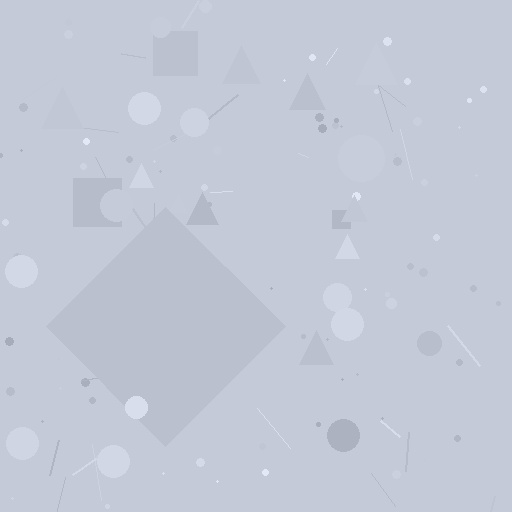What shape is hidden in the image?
A diamond is hidden in the image.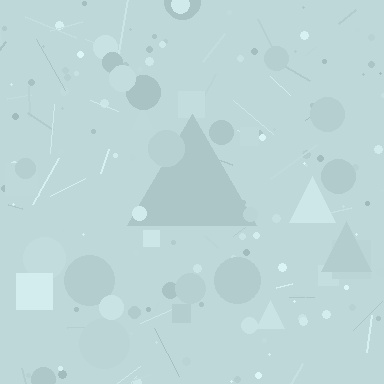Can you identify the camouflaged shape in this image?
The camouflaged shape is a triangle.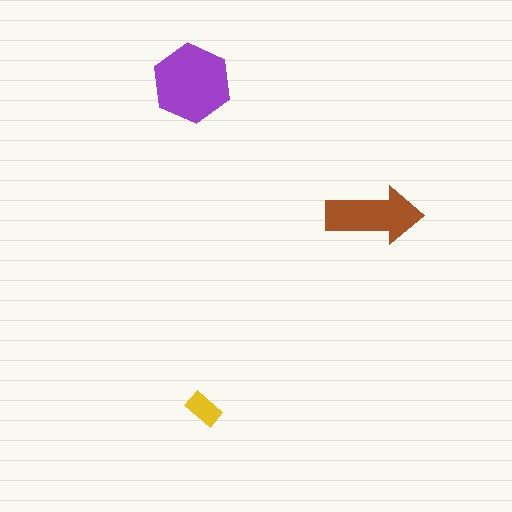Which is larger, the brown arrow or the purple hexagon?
The purple hexagon.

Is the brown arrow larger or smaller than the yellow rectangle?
Larger.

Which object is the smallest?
The yellow rectangle.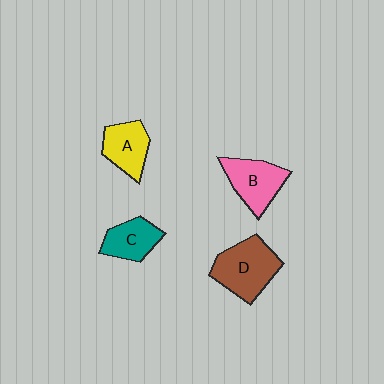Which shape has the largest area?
Shape D (brown).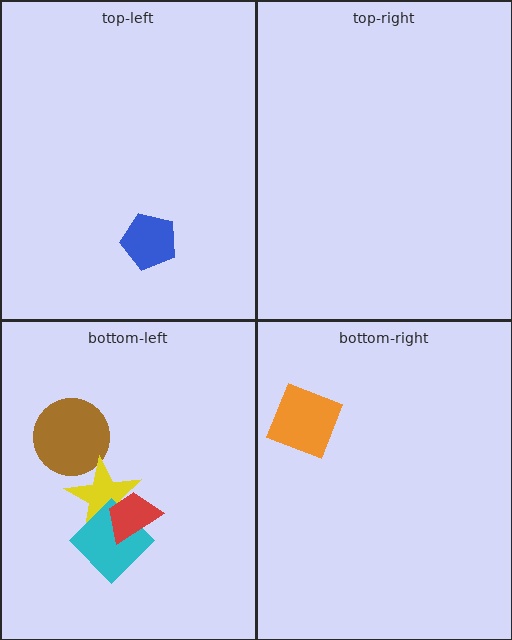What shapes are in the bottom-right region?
The orange square.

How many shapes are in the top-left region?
1.